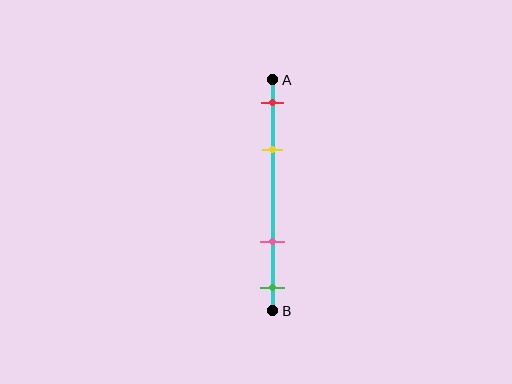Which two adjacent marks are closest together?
The red and yellow marks are the closest adjacent pair.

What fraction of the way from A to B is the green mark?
The green mark is approximately 90% (0.9) of the way from A to B.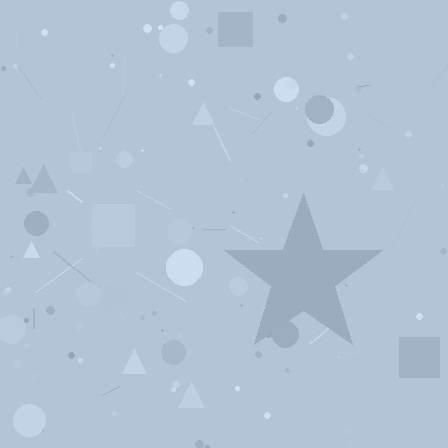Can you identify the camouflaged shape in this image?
The camouflaged shape is a star.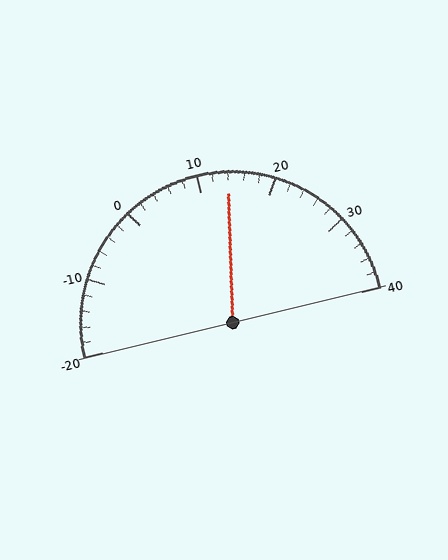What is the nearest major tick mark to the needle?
The nearest major tick mark is 10.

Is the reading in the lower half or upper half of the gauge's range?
The reading is in the upper half of the range (-20 to 40).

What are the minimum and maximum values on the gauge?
The gauge ranges from -20 to 40.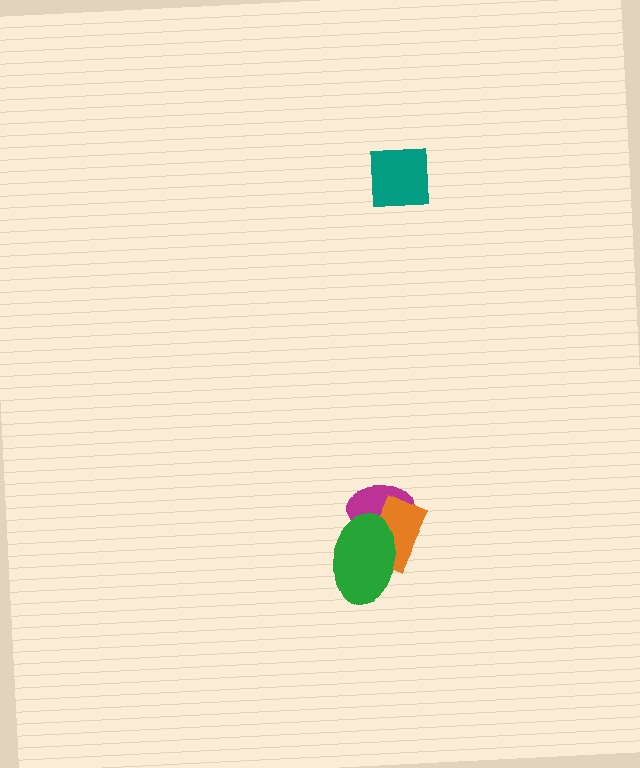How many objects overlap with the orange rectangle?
2 objects overlap with the orange rectangle.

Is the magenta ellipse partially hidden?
Yes, it is partially covered by another shape.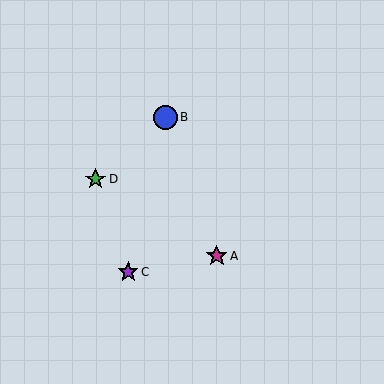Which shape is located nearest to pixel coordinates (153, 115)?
The blue circle (labeled B) at (165, 117) is nearest to that location.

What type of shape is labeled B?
Shape B is a blue circle.